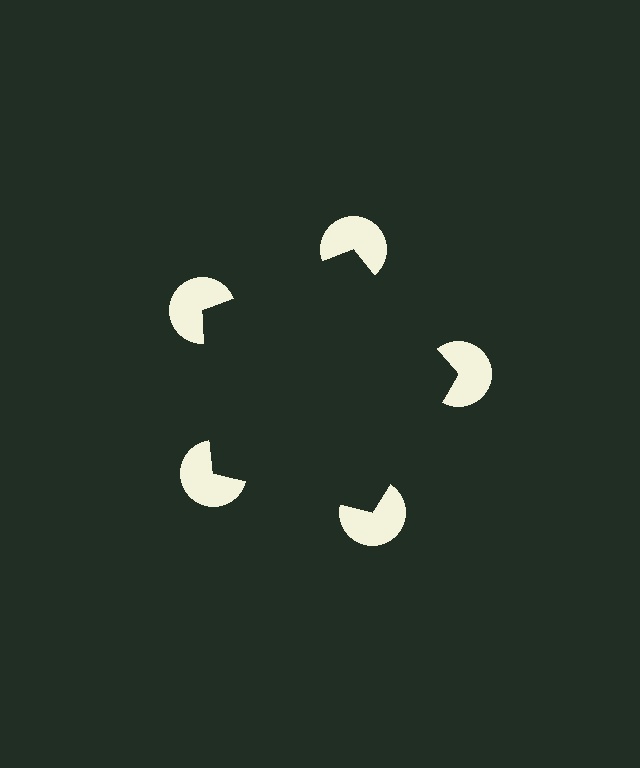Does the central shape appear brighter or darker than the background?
It typically appears slightly darker than the background, even though no actual brightness change is drawn.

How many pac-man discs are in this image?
There are 5 — one at each vertex of the illusory pentagon.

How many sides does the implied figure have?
5 sides.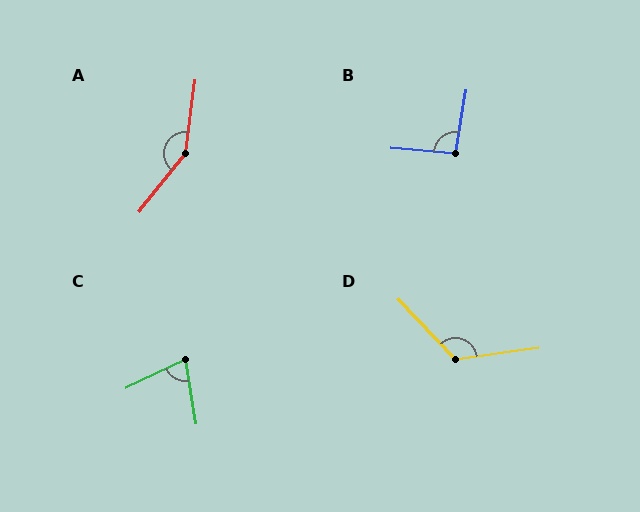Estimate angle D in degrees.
Approximately 126 degrees.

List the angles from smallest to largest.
C (74°), B (95°), D (126°), A (149°).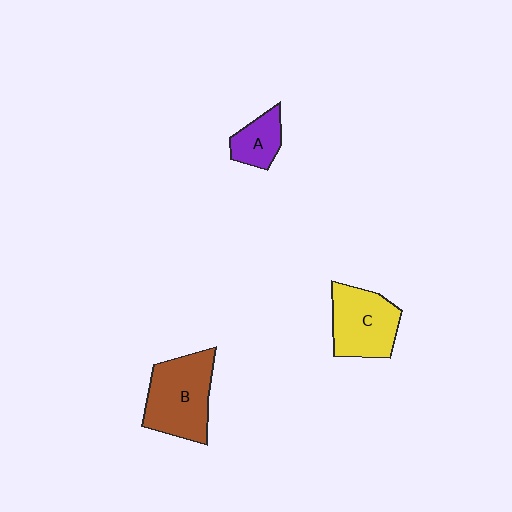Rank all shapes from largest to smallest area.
From largest to smallest: B (brown), C (yellow), A (purple).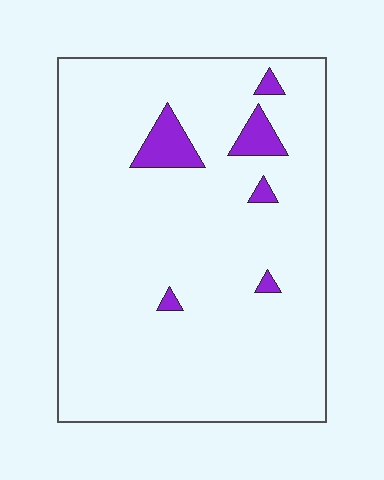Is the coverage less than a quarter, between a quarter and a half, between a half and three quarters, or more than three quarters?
Less than a quarter.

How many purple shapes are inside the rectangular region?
6.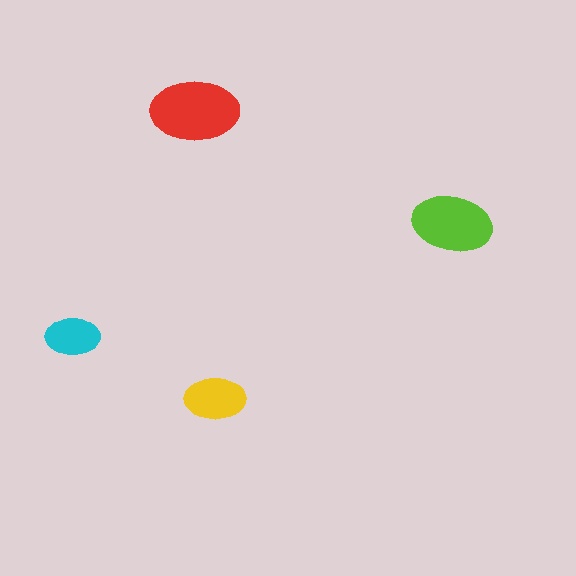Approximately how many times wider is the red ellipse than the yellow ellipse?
About 1.5 times wider.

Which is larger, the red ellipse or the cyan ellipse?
The red one.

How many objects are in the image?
There are 4 objects in the image.